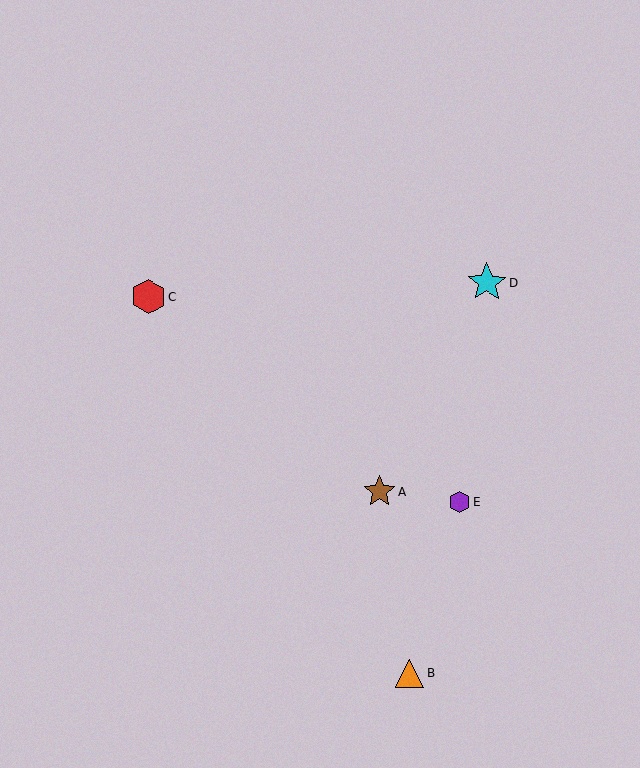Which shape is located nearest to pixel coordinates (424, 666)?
The orange triangle (labeled B) at (410, 674) is nearest to that location.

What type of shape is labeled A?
Shape A is a brown star.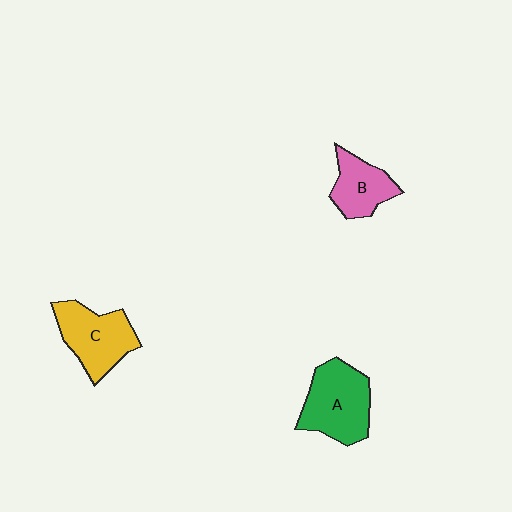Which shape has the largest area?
Shape A (green).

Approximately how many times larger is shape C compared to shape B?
Approximately 1.4 times.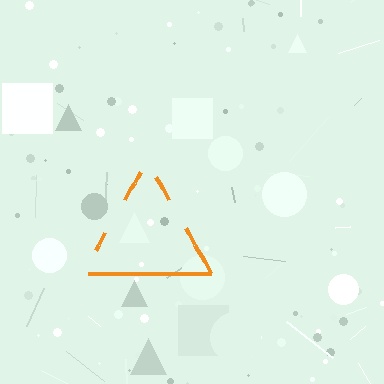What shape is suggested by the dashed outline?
The dashed outline suggests a triangle.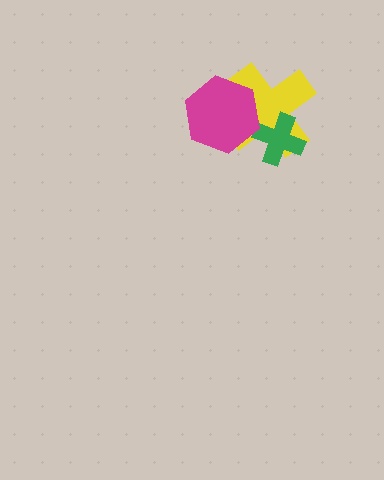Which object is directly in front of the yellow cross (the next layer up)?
The green cross is directly in front of the yellow cross.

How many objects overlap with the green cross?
1 object overlaps with the green cross.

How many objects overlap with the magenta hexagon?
1 object overlaps with the magenta hexagon.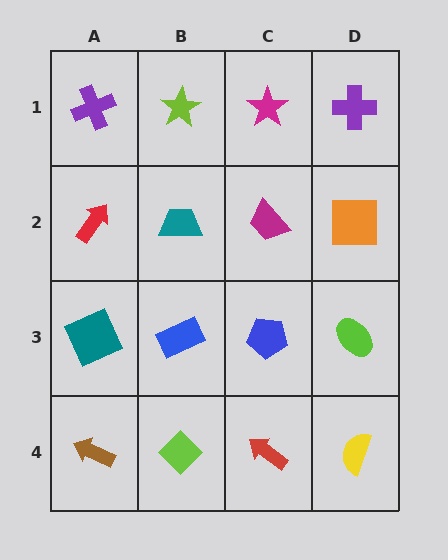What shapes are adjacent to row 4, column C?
A blue pentagon (row 3, column C), a lime diamond (row 4, column B), a yellow semicircle (row 4, column D).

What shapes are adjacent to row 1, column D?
An orange square (row 2, column D), a magenta star (row 1, column C).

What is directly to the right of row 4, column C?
A yellow semicircle.